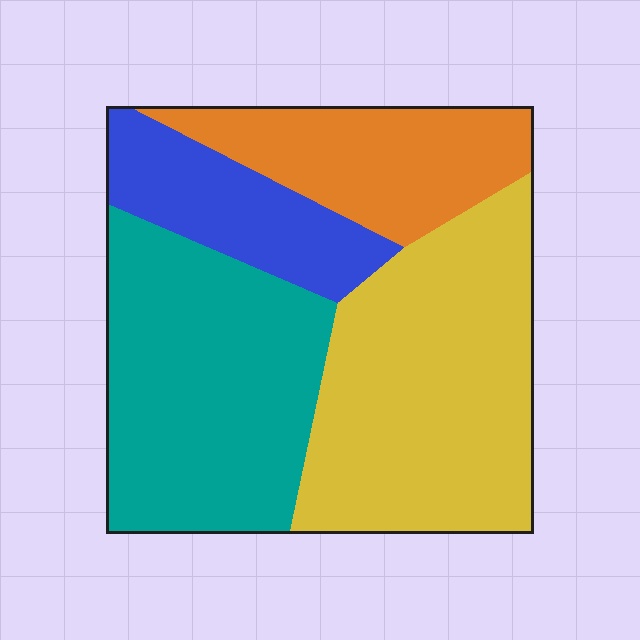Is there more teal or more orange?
Teal.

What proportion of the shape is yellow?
Yellow takes up about three eighths (3/8) of the shape.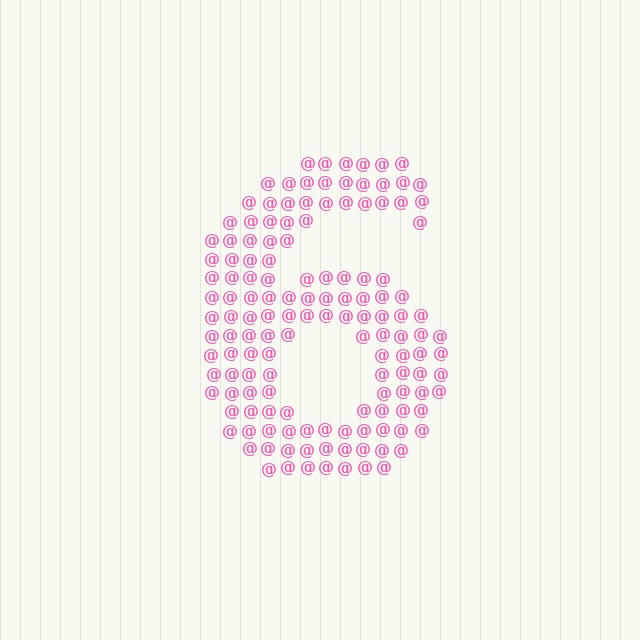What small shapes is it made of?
It is made of small at signs.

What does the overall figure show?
The overall figure shows the digit 6.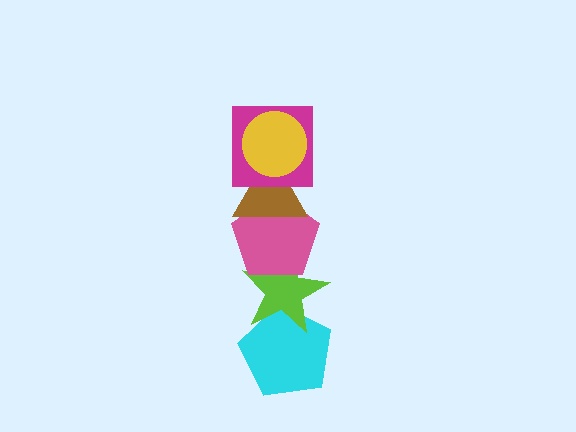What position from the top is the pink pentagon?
The pink pentagon is 4th from the top.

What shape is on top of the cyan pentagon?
The lime star is on top of the cyan pentagon.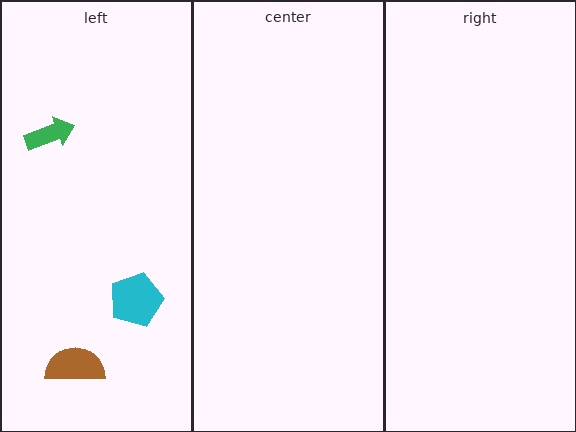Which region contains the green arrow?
The left region.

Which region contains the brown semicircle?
The left region.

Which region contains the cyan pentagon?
The left region.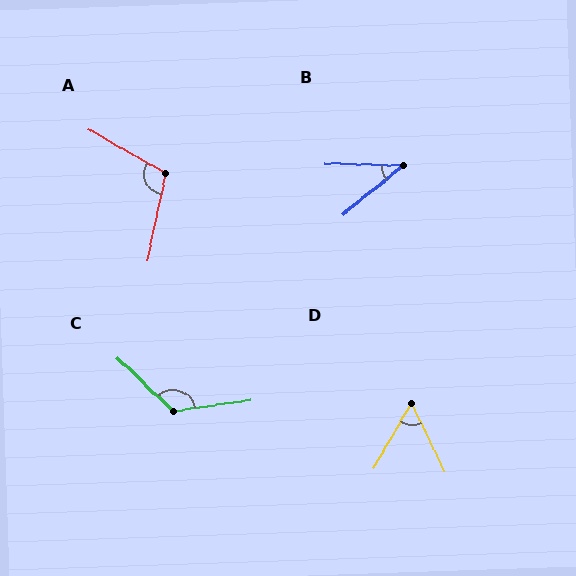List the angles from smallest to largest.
B (41°), D (56°), A (107°), C (128°).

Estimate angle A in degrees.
Approximately 107 degrees.